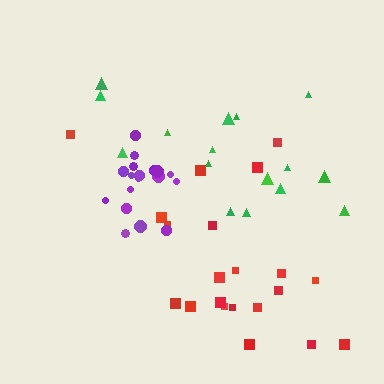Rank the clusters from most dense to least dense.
purple, green, red.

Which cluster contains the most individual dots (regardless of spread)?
Red (21).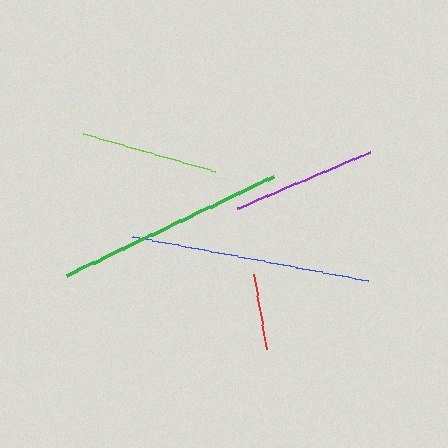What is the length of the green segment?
The green segment is approximately 229 pixels long.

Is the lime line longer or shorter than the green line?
The green line is longer than the lime line.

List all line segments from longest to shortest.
From longest to shortest: blue, green, purple, lime, red.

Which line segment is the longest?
The blue line is the longest at approximately 240 pixels.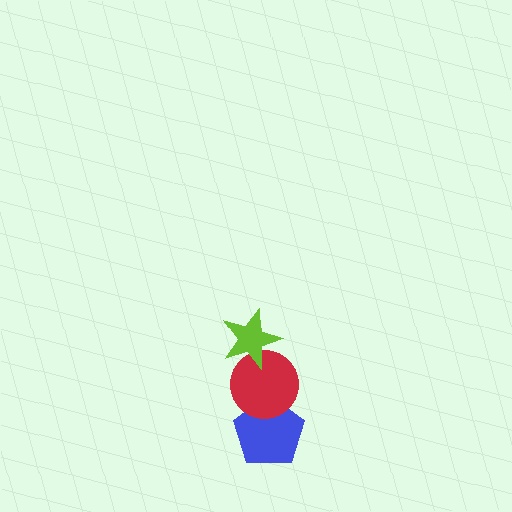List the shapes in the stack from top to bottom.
From top to bottom: the lime star, the red circle, the blue pentagon.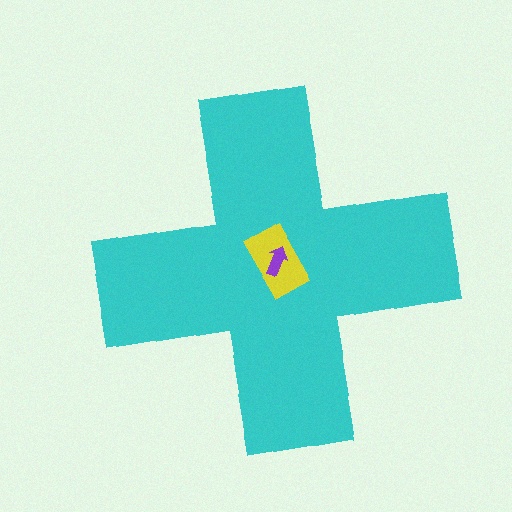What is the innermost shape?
The purple arrow.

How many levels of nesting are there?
3.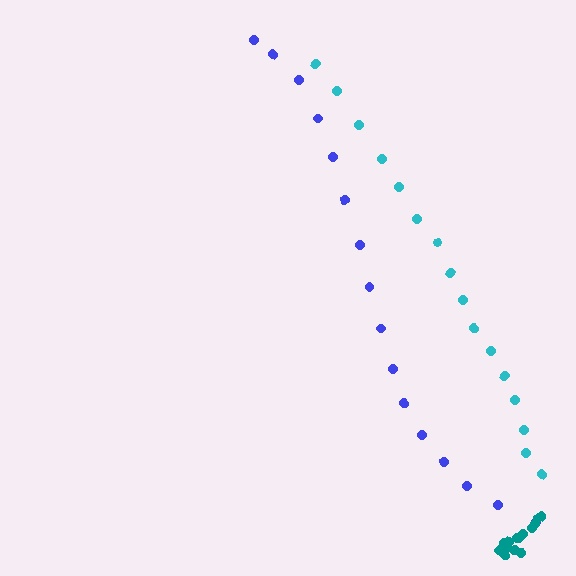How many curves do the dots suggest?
There are 3 distinct paths.